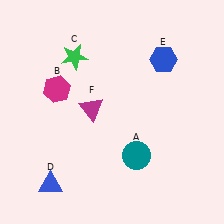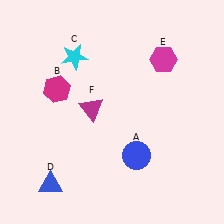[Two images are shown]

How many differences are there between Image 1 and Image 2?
There are 3 differences between the two images.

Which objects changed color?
A changed from teal to blue. C changed from green to cyan. E changed from blue to magenta.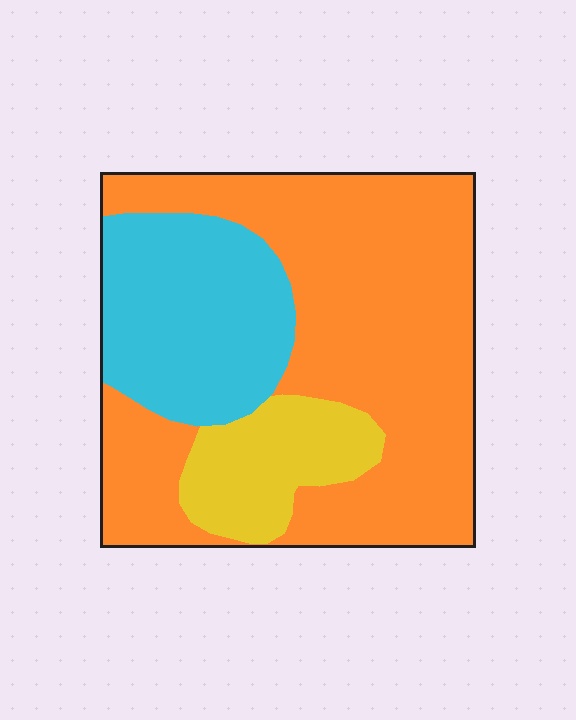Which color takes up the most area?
Orange, at roughly 60%.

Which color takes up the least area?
Yellow, at roughly 15%.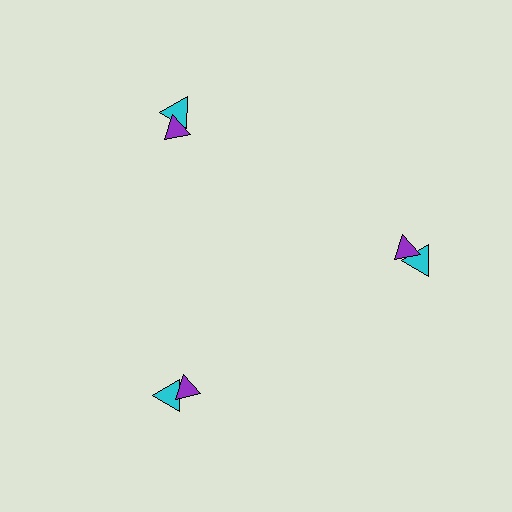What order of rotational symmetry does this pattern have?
This pattern has 3-fold rotational symmetry.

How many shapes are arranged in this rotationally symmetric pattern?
There are 6 shapes, arranged in 3 groups of 2.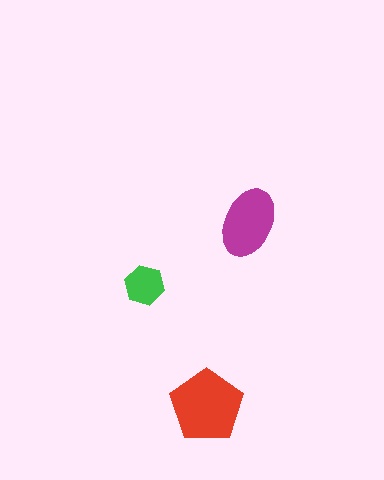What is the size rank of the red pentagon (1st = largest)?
1st.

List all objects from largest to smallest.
The red pentagon, the magenta ellipse, the green hexagon.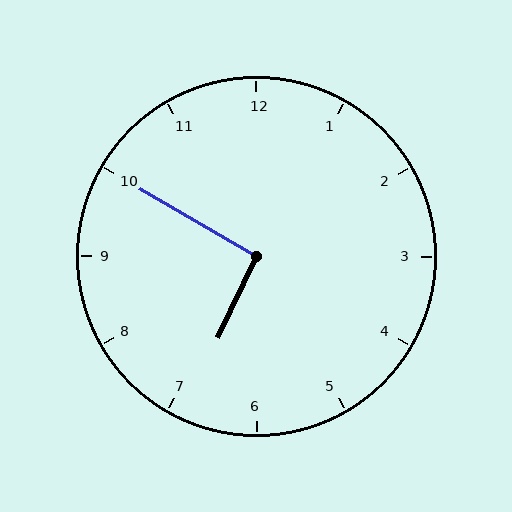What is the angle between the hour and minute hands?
Approximately 95 degrees.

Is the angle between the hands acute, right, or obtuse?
It is right.